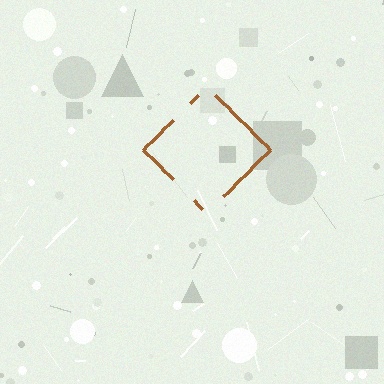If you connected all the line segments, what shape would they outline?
They would outline a diamond.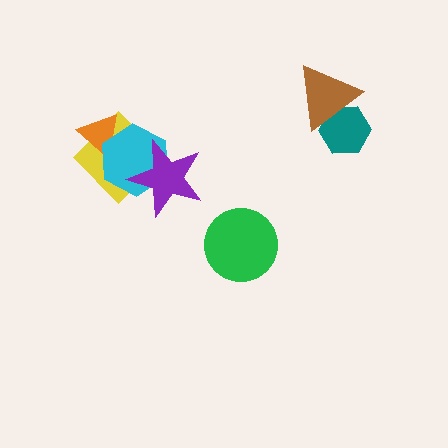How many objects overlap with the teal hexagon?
1 object overlaps with the teal hexagon.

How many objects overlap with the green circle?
0 objects overlap with the green circle.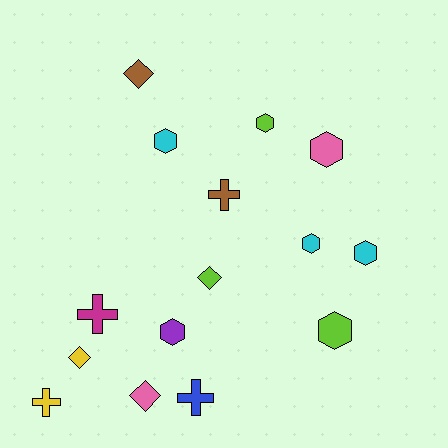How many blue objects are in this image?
There is 1 blue object.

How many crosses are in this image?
There are 4 crosses.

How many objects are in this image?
There are 15 objects.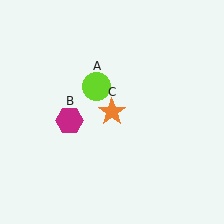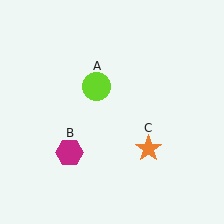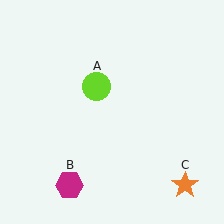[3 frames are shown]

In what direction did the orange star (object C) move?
The orange star (object C) moved down and to the right.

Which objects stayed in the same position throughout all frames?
Lime circle (object A) remained stationary.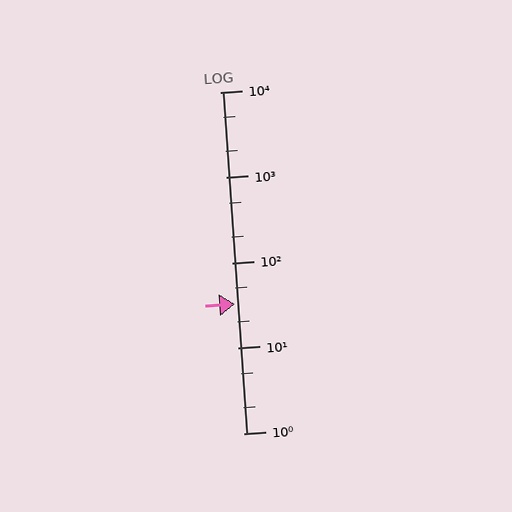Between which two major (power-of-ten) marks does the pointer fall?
The pointer is between 10 and 100.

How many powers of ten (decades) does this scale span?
The scale spans 4 decades, from 1 to 10000.